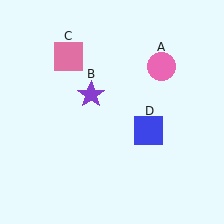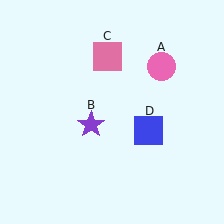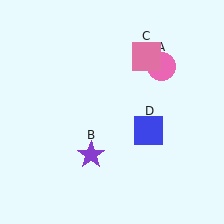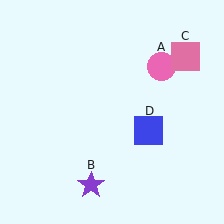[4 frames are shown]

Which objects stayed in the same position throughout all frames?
Pink circle (object A) and blue square (object D) remained stationary.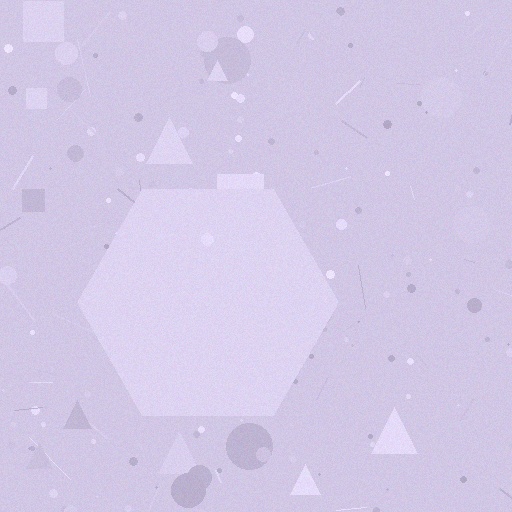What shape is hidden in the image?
A hexagon is hidden in the image.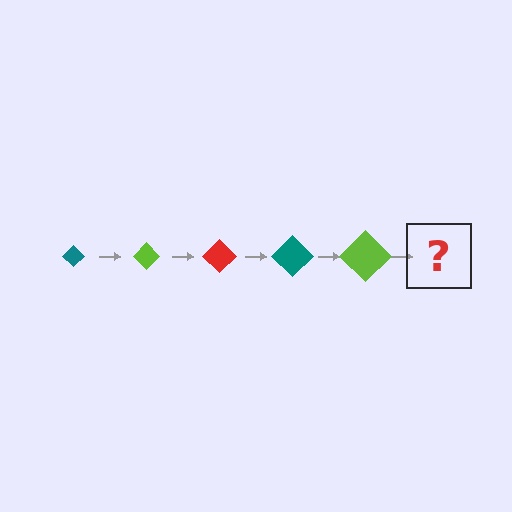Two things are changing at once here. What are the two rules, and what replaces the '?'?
The two rules are that the diamond grows larger each step and the color cycles through teal, lime, and red. The '?' should be a red diamond, larger than the previous one.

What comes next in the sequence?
The next element should be a red diamond, larger than the previous one.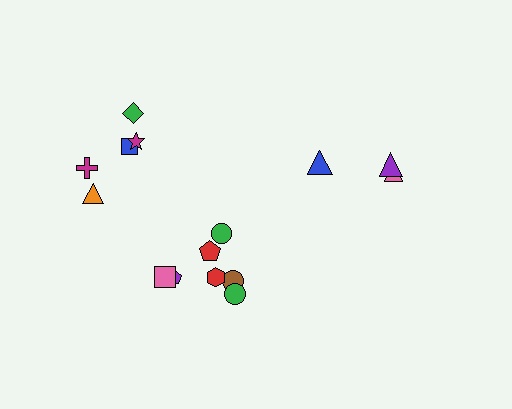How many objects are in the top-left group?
There are 5 objects.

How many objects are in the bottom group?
There are 7 objects.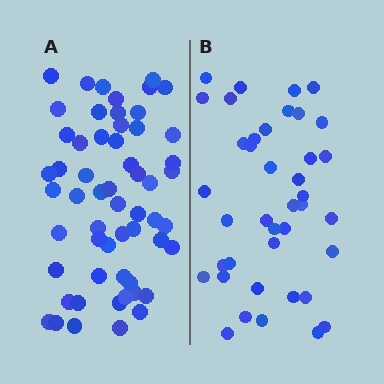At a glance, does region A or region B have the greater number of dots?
Region A (the left region) has more dots.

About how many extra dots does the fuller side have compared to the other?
Region A has approximately 15 more dots than region B.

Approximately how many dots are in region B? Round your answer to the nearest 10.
About 40 dots.